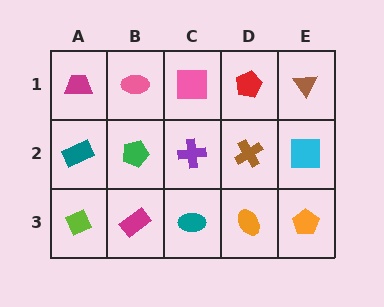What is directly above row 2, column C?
A pink square.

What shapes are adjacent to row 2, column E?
A brown triangle (row 1, column E), an orange pentagon (row 3, column E), a brown cross (row 2, column D).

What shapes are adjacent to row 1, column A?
A teal rectangle (row 2, column A), a pink ellipse (row 1, column B).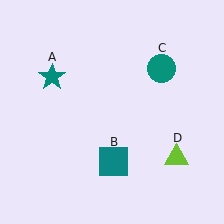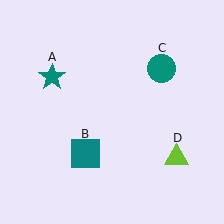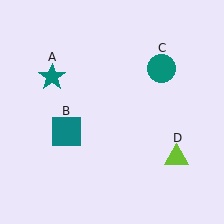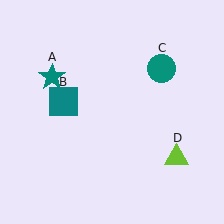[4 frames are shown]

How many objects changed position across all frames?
1 object changed position: teal square (object B).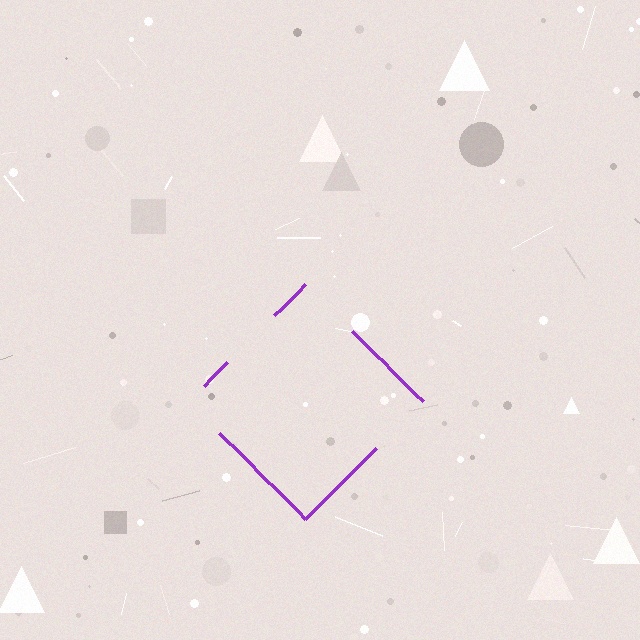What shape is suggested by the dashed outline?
The dashed outline suggests a diamond.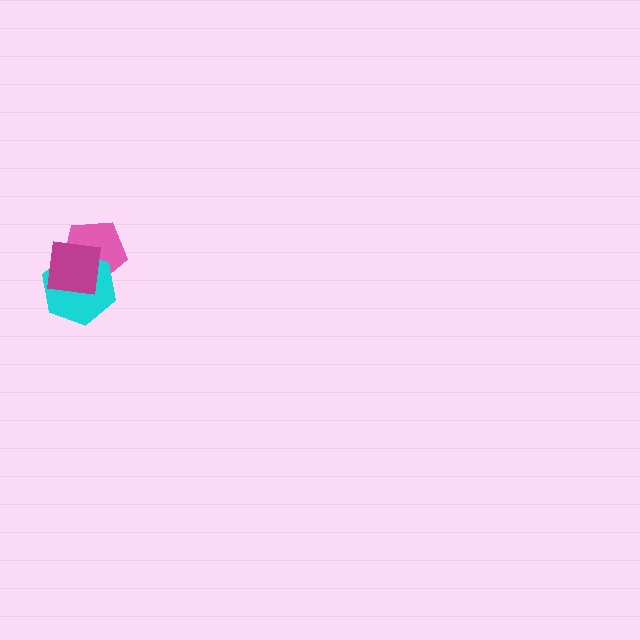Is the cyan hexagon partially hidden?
Yes, it is partially covered by another shape.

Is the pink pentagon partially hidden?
Yes, it is partially covered by another shape.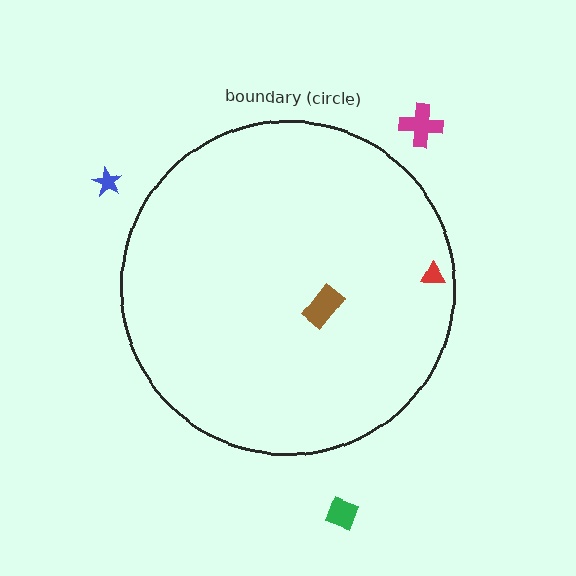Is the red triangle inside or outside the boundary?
Inside.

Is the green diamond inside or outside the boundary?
Outside.